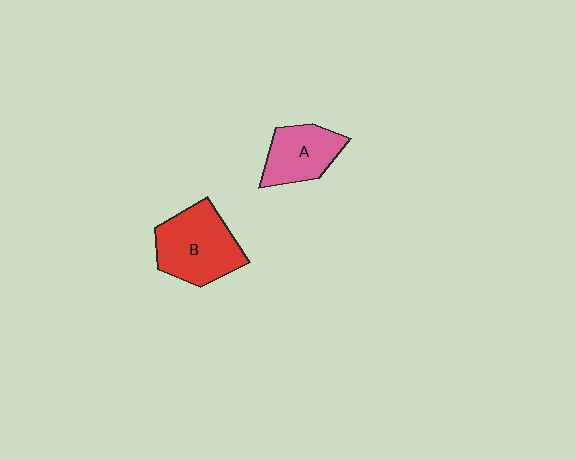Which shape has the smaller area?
Shape A (pink).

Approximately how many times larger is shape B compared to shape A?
Approximately 1.4 times.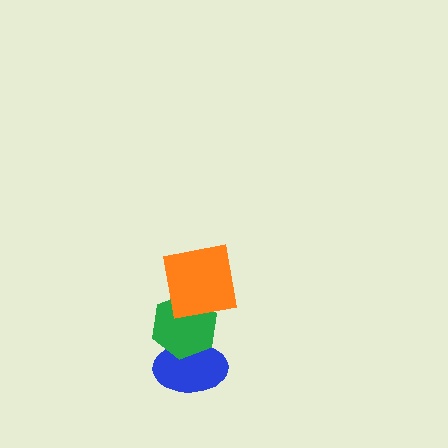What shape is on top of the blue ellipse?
The green hexagon is on top of the blue ellipse.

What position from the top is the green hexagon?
The green hexagon is 2nd from the top.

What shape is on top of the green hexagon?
The orange square is on top of the green hexagon.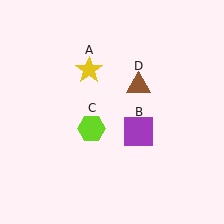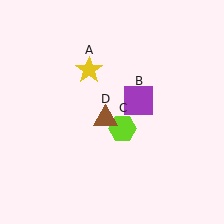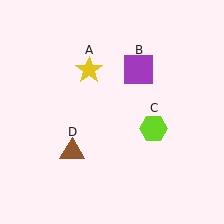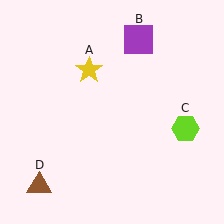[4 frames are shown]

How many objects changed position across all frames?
3 objects changed position: purple square (object B), lime hexagon (object C), brown triangle (object D).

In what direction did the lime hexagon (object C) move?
The lime hexagon (object C) moved right.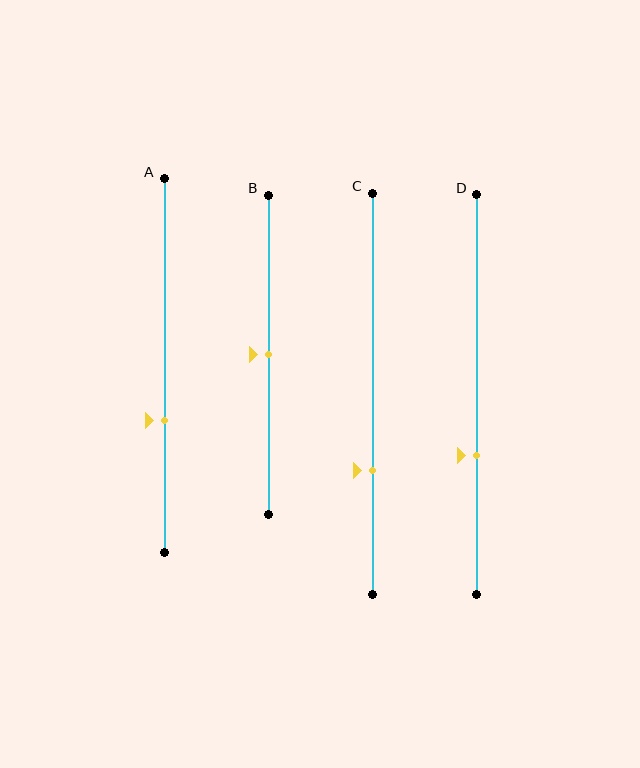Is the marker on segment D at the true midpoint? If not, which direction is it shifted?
No, the marker on segment D is shifted downward by about 15% of the segment length.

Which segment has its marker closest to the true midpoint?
Segment B has its marker closest to the true midpoint.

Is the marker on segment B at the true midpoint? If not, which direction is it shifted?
Yes, the marker on segment B is at the true midpoint.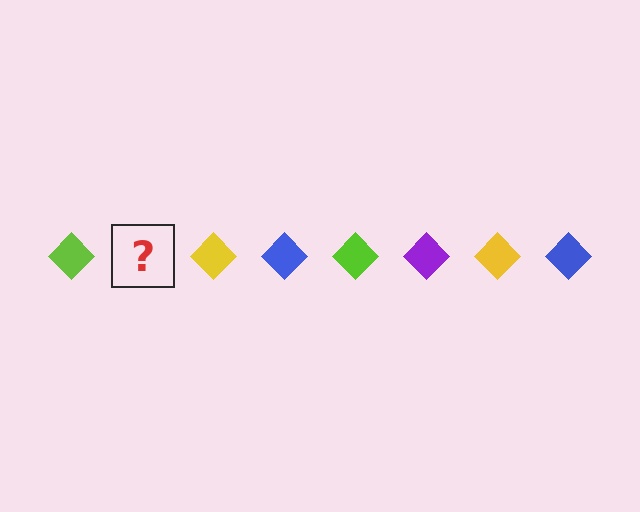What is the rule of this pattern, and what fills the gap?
The rule is that the pattern cycles through lime, purple, yellow, blue diamonds. The gap should be filled with a purple diamond.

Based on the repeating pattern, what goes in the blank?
The blank should be a purple diamond.